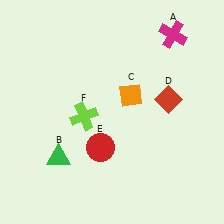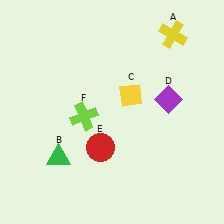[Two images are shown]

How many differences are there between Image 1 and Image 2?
There are 3 differences between the two images.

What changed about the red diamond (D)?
In Image 1, D is red. In Image 2, it changed to purple.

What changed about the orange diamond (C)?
In Image 1, C is orange. In Image 2, it changed to yellow.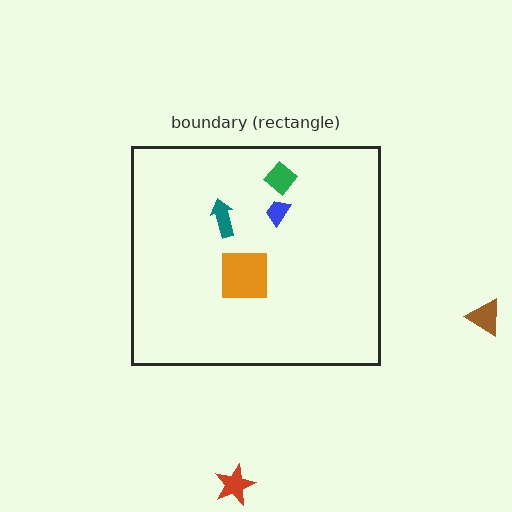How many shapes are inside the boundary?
4 inside, 2 outside.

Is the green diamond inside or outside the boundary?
Inside.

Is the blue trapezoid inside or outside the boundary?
Inside.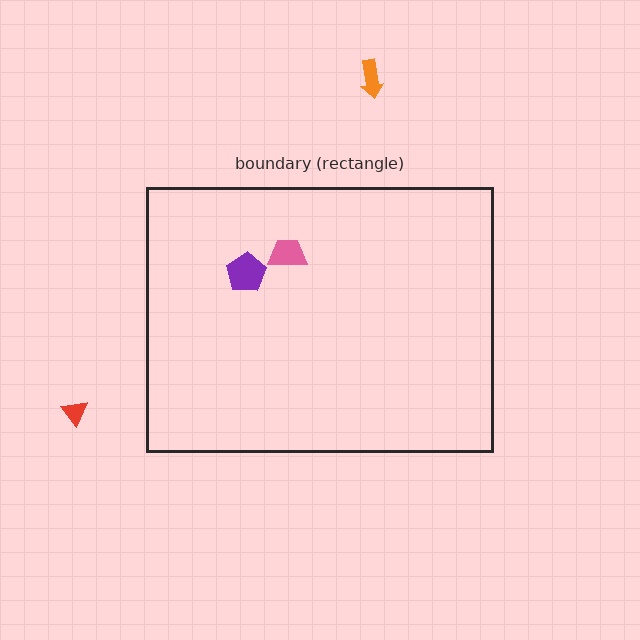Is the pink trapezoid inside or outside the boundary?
Inside.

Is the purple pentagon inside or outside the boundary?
Inside.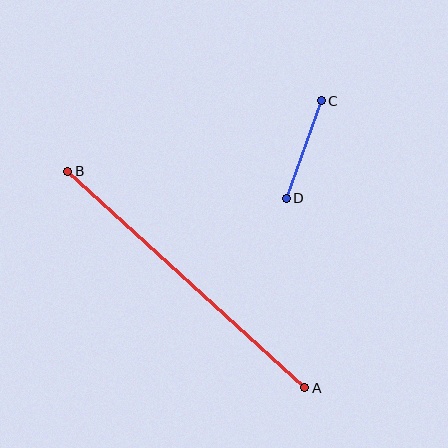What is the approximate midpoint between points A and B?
The midpoint is at approximately (186, 280) pixels.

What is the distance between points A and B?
The distance is approximately 321 pixels.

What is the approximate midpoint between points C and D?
The midpoint is at approximately (304, 149) pixels.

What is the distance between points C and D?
The distance is approximately 104 pixels.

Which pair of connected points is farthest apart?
Points A and B are farthest apart.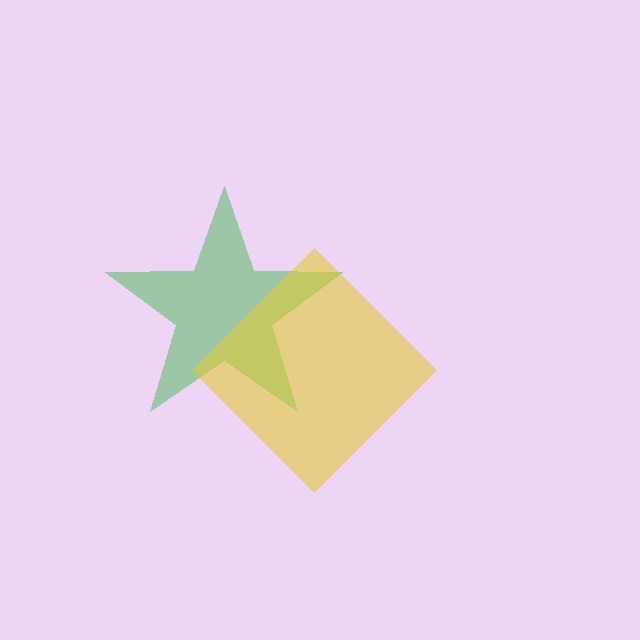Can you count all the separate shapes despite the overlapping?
Yes, there are 2 separate shapes.